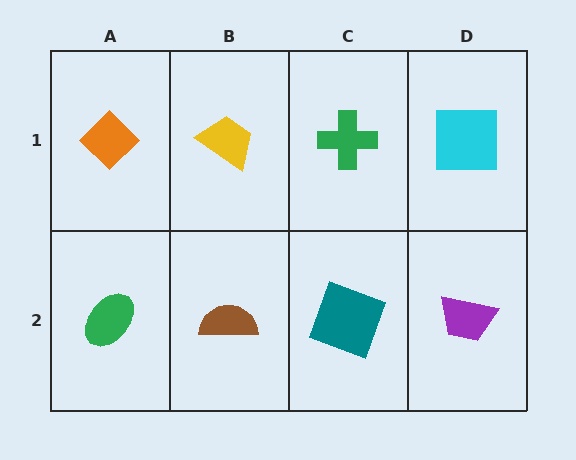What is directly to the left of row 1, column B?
An orange diamond.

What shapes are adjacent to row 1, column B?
A brown semicircle (row 2, column B), an orange diamond (row 1, column A), a green cross (row 1, column C).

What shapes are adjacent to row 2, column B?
A yellow trapezoid (row 1, column B), a green ellipse (row 2, column A), a teal square (row 2, column C).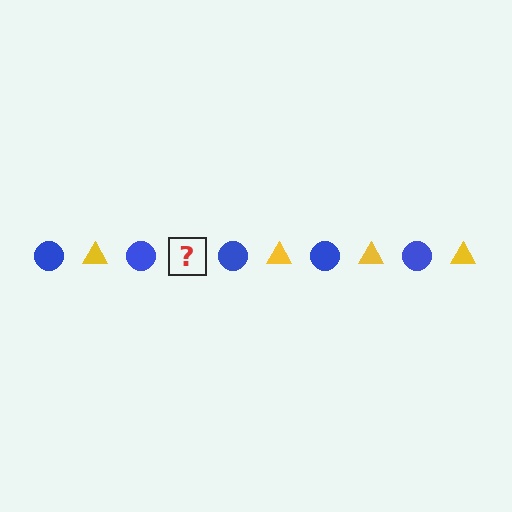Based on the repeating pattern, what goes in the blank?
The blank should be a yellow triangle.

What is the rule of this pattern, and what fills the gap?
The rule is that the pattern alternates between blue circle and yellow triangle. The gap should be filled with a yellow triangle.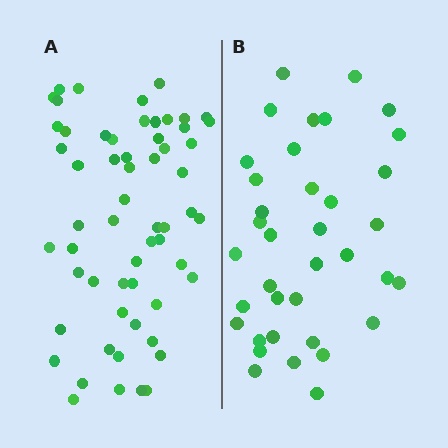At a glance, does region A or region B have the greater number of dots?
Region A (the left region) has more dots.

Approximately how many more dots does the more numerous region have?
Region A has approximately 20 more dots than region B.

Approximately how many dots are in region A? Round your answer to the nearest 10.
About 60 dots. (The exact count is 59, which rounds to 60.)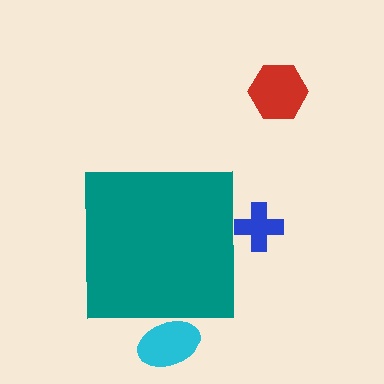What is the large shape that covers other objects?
A teal square.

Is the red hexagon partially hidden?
No, the red hexagon is fully visible.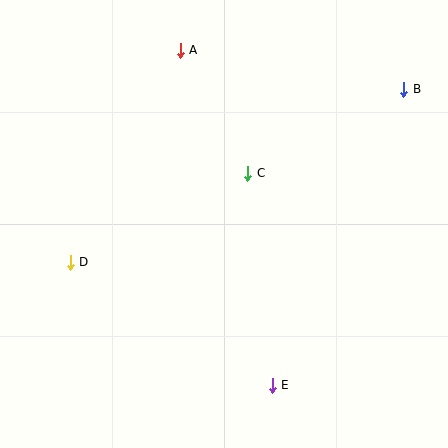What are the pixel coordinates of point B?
Point B is at (404, 89).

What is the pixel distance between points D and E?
The distance between D and E is 237 pixels.